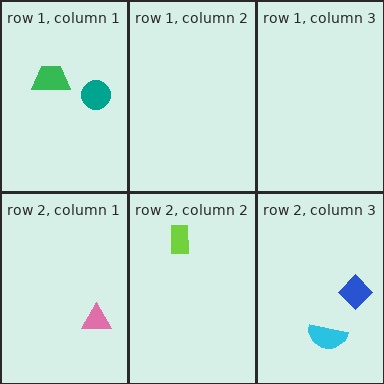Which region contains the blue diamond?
The row 2, column 3 region.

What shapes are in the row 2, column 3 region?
The cyan semicircle, the blue diamond.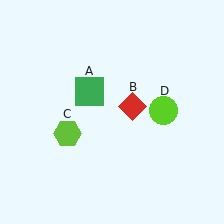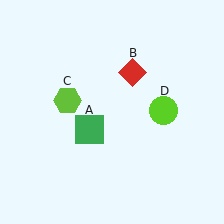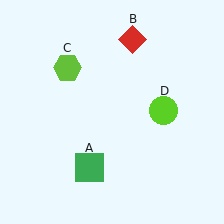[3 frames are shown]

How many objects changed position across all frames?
3 objects changed position: green square (object A), red diamond (object B), lime hexagon (object C).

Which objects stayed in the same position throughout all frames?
Lime circle (object D) remained stationary.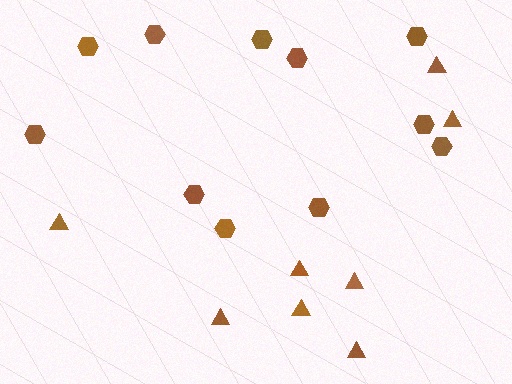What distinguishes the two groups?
There are 2 groups: one group of triangles (8) and one group of hexagons (11).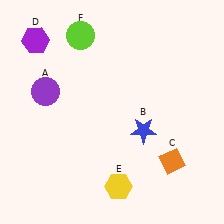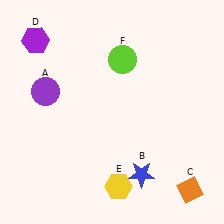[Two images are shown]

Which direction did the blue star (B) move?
The blue star (B) moved down.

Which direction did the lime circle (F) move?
The lime circle (F) moved right.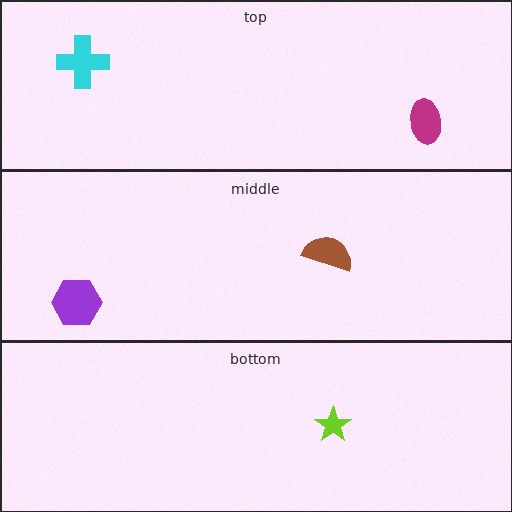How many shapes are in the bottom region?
1.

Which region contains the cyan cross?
The top region.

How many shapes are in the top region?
2.